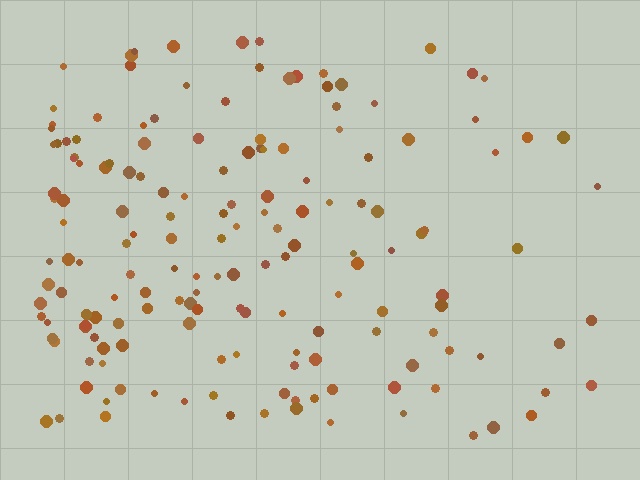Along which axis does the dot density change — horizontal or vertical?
Horizontal.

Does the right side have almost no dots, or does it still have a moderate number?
Still a moderate number, just noticeably fewer than the left.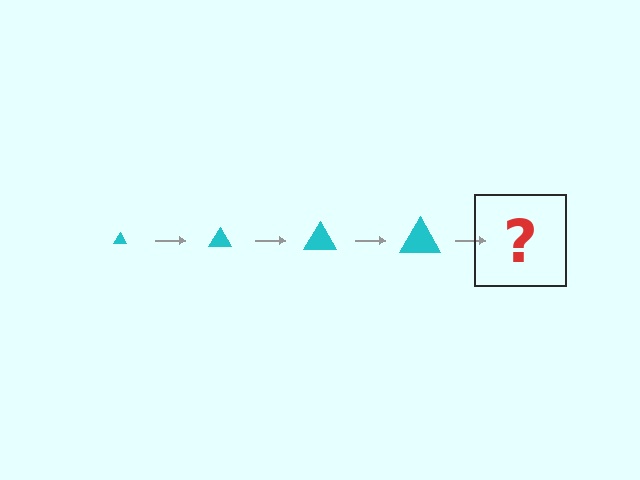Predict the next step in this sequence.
The next step is a cyan triangle, larger than the previous one.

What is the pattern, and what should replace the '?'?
The pattern is that the triangle gets progressively larger each step. The '?' should be a cyan triangle, larger than the previous one.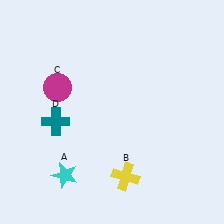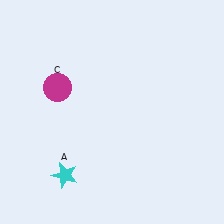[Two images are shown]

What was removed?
The teal cross (D), the yellow cross (B) were removed in Image 2.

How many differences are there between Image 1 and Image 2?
There are 2 differences between the two images.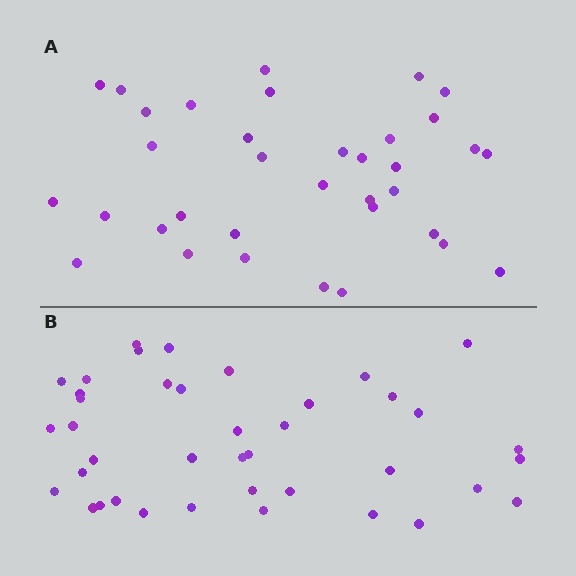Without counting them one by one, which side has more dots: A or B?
Region B (the bottom region) has more dots.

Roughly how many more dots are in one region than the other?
Region B has about 5 more dots than region A.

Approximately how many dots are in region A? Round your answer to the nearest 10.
About 40 dots. (The exact count is 35, which rounds to 40.)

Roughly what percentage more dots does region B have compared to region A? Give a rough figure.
About 15% more.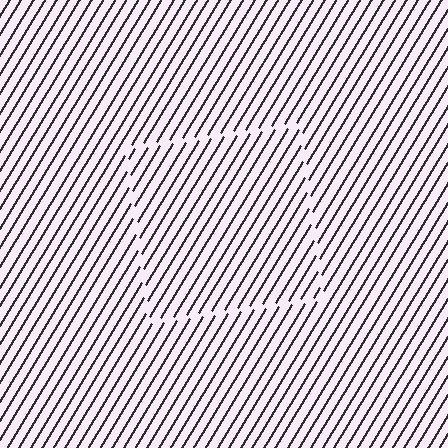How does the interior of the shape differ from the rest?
The interior of the shape contains the same grating, shifted by half a period — the contour is defined by the phase discontinuity where line-ends from the inner and outer gratings abut.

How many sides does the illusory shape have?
4 sides — the line-ends trace a square.